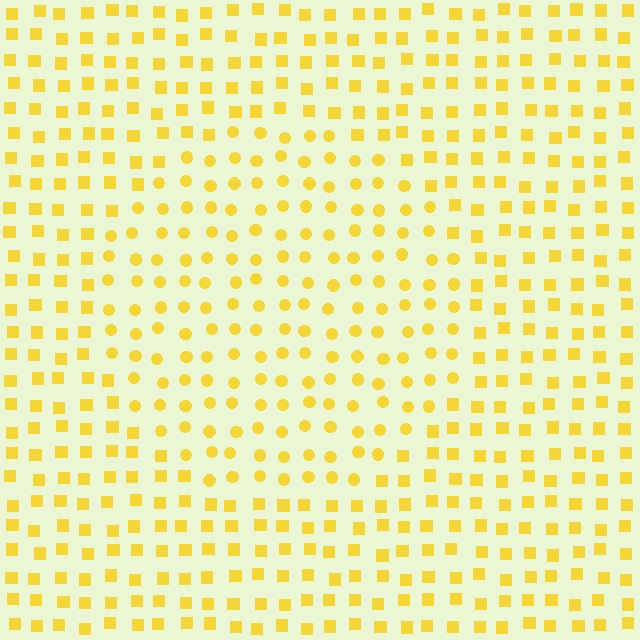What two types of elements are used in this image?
The image uses circles inside the circle region and squares outside it.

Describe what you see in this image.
The image is filled with small yellow elements arranged in a uniform grid. A circle-shaped region contains circles, while the surrounding area contains squares. The boundary is defined purely by the change in element shape.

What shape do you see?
I see a circle.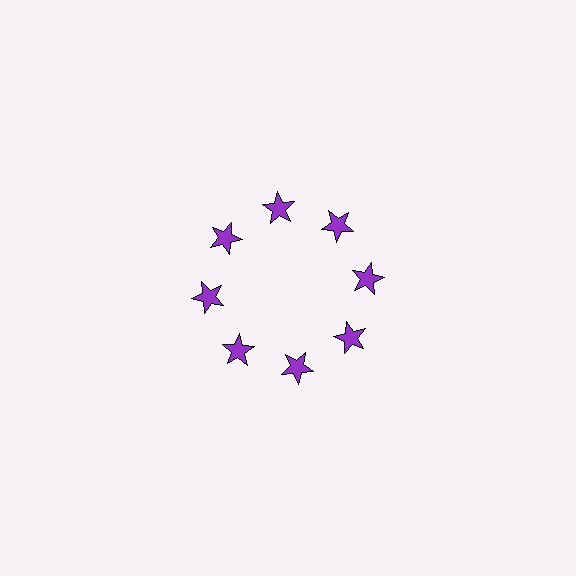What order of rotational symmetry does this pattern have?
This pattern has 8-fold rotational symmetry.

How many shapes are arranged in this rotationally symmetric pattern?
There are 8 shapes, arranged in 8 groups of 1.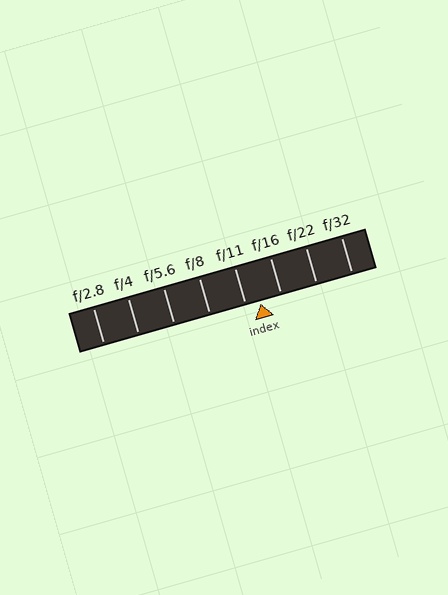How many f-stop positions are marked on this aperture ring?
There are 8 f-stop positions marked.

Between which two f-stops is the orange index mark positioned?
The index mark is between f/11 and f/16.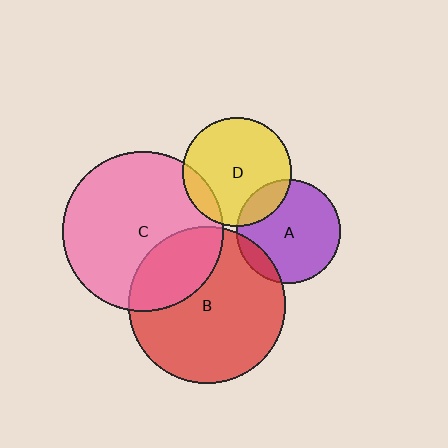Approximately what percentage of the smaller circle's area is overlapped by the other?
Approximately 15%.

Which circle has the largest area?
Circle C (pink).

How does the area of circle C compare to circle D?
Approximately 2.2 times.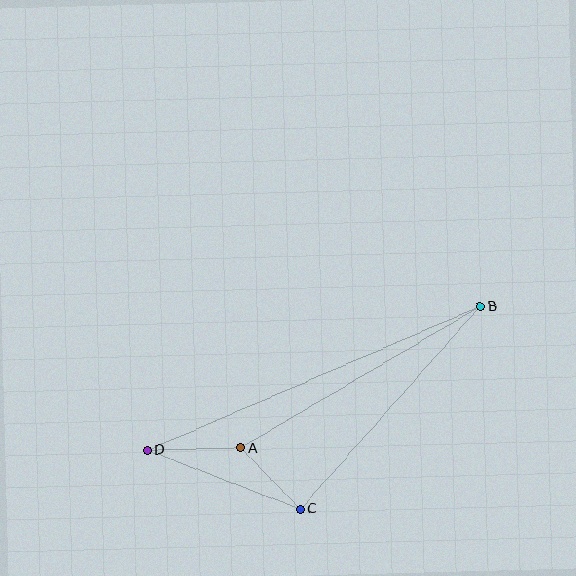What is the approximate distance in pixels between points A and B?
The distance between A and B is approximately 278 pixels.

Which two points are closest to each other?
Points A and C are closest to each other.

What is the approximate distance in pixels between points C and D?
The distance between C and D is approximately 164 pixels.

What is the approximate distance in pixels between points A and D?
The distance between A and D is approximately 93 pixels.